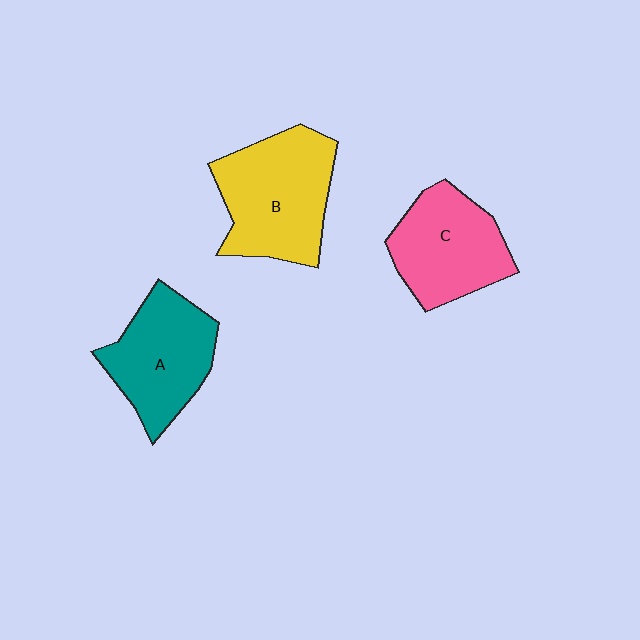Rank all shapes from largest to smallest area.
From largest to smallest: B (yellow), A (teal), C (pink).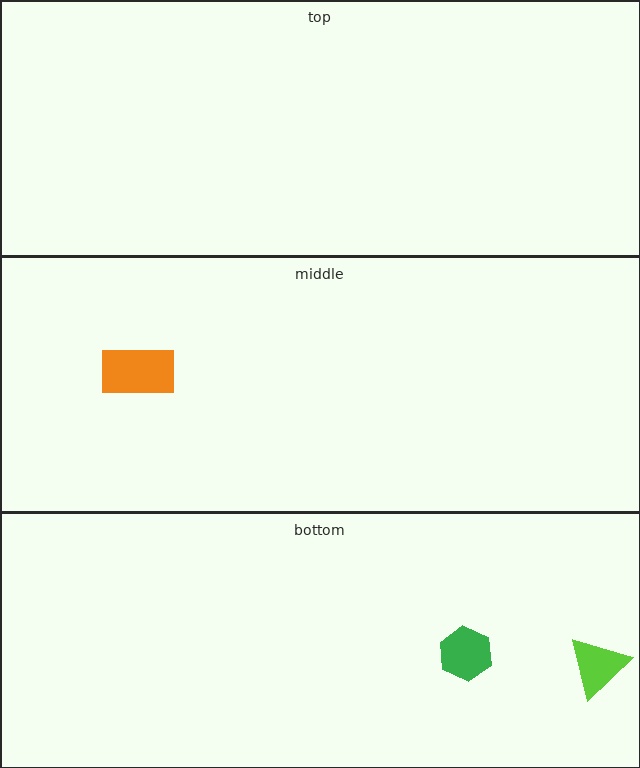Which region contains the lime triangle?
The bottom region.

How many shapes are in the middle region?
1.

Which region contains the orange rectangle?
The middle region.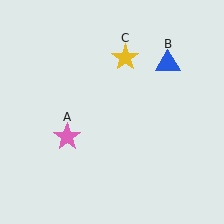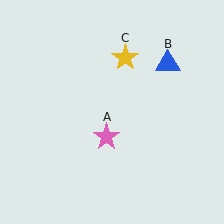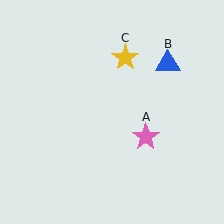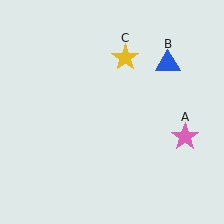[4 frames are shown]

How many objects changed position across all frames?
1 object changed position: pink star (object A).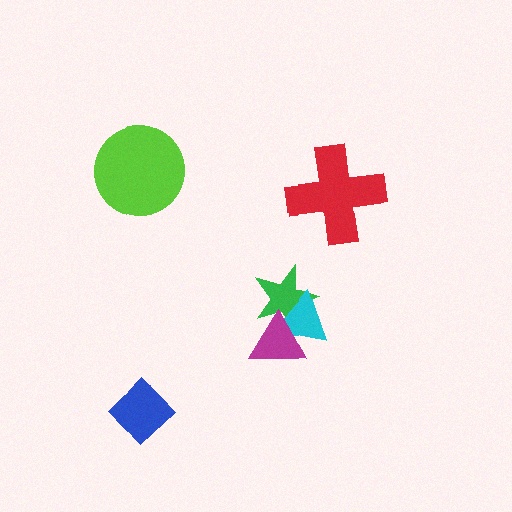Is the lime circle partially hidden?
No, no other shape covers it.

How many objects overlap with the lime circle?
0 objects overlap with the lime circle.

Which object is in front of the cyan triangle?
The magenta triangle is in front of the cyan triangle.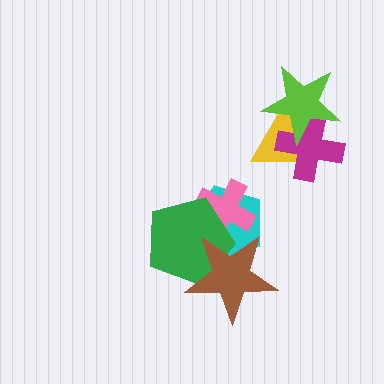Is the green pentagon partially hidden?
Yes, it is partially covered by another shape.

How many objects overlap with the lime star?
2 objects overlap with the lime star.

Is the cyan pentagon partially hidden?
Yes, it is partially covered by another shape.